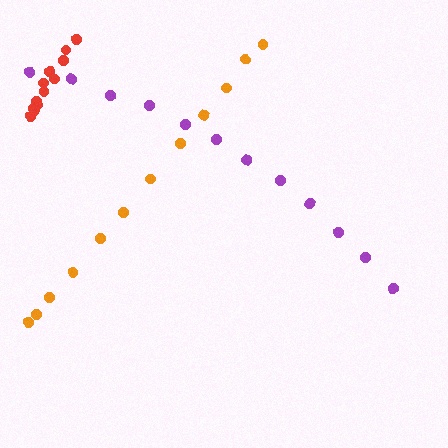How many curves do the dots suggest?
There are 3 distinct paths.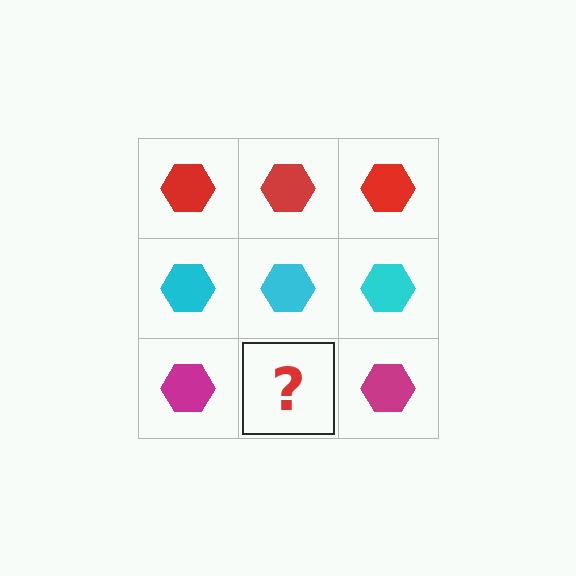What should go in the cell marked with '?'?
The missing cell should contain a magenta hexagon.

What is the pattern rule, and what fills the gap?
The rule is that each row has a consistent color. The gap should be filled with a magenta hexagon.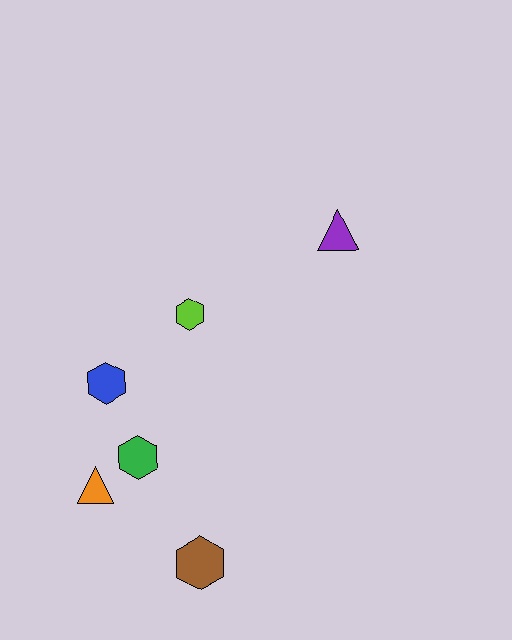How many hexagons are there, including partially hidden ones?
There are 4 hexagons.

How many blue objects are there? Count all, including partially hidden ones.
There is 1 blue object.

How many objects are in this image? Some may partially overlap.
There are 6 objects.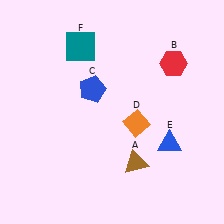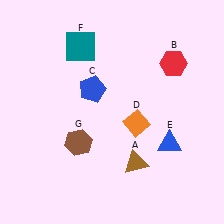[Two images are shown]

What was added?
A brown hexagon (G) was added in Image 2.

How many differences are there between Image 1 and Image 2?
There is 1 difference between the two images.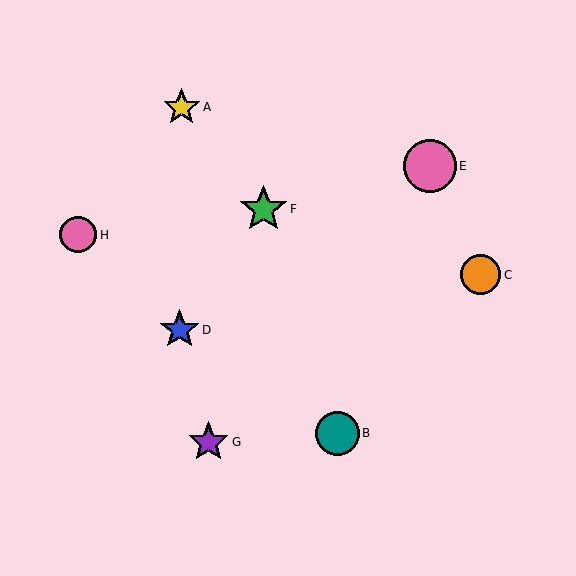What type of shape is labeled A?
Shape A is a yellow star.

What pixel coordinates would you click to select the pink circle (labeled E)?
Click at (430, 166) to select the pink circle E.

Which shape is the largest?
The pink circle (labeled E) is the largest.